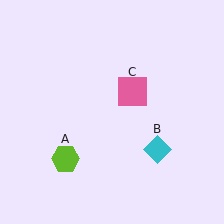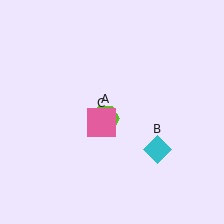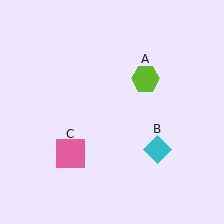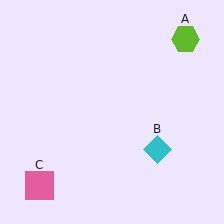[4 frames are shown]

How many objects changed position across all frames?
2 objects changed position: lime hexagon (object A), pink square (object C).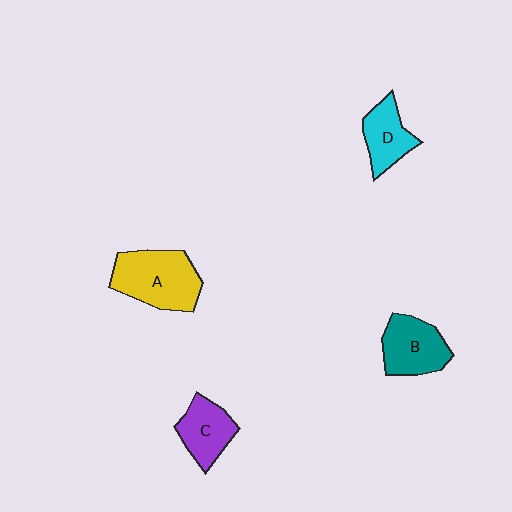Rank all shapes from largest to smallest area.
From largest to smallest: A (yellow), B (teal), C (purple), D (cyan).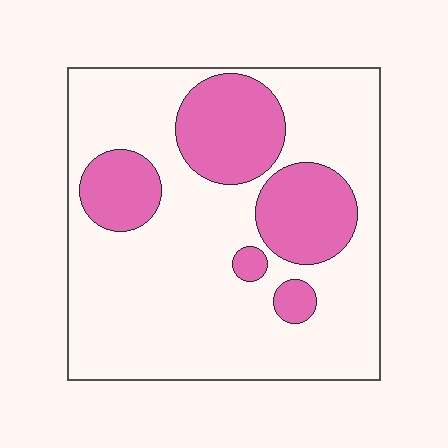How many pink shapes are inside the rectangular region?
5.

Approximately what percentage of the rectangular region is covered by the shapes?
Approximately 25%.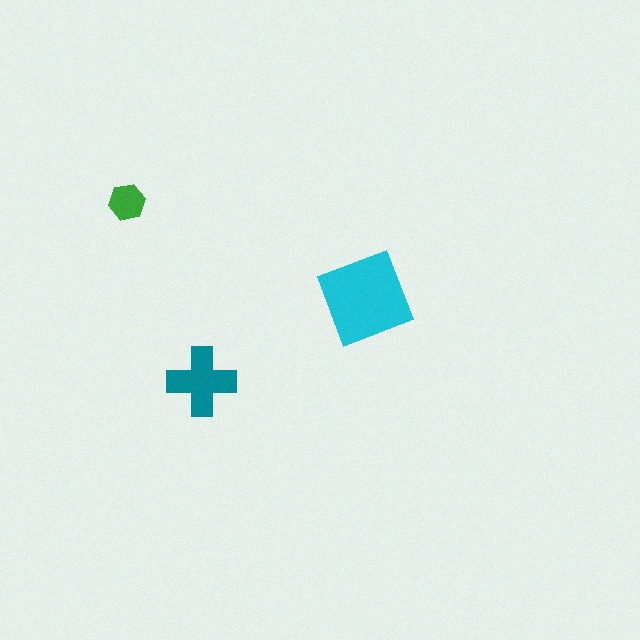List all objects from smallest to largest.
The green hexagon, the teal cross, the cyan square.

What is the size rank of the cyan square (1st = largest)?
1st.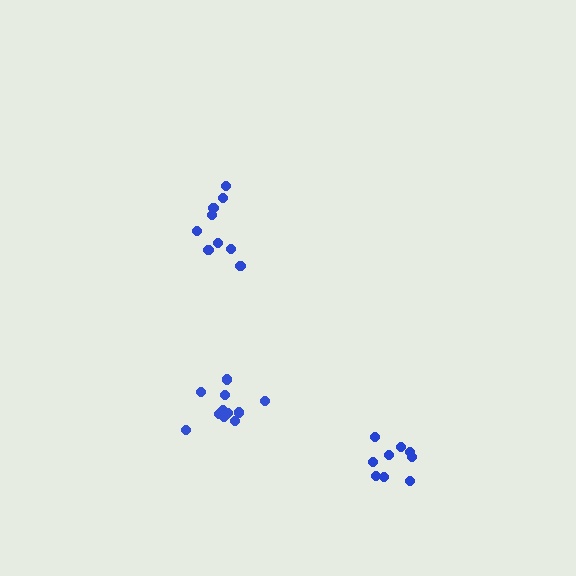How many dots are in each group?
Group 1: 11 dots, Group 2: 9 dots, Group 3: 9 dots (29 total).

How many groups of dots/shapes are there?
There are 3 groups.